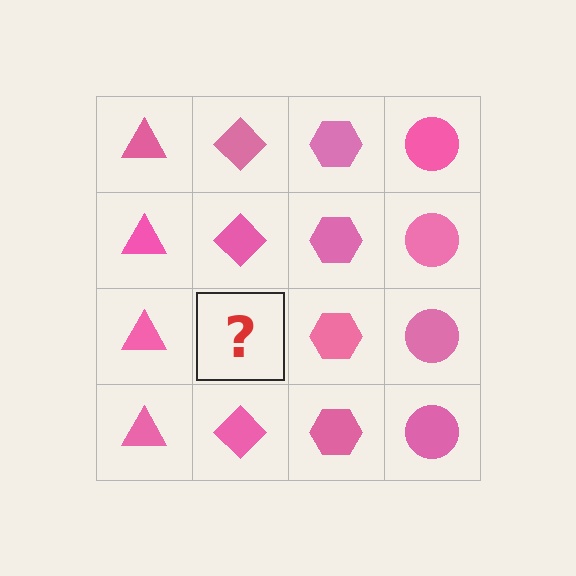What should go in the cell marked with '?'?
The missing cell should contain a pink diamond.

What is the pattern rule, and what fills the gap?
The rule is that each column has a consistent shape. The gap should be filled with a pink diamond.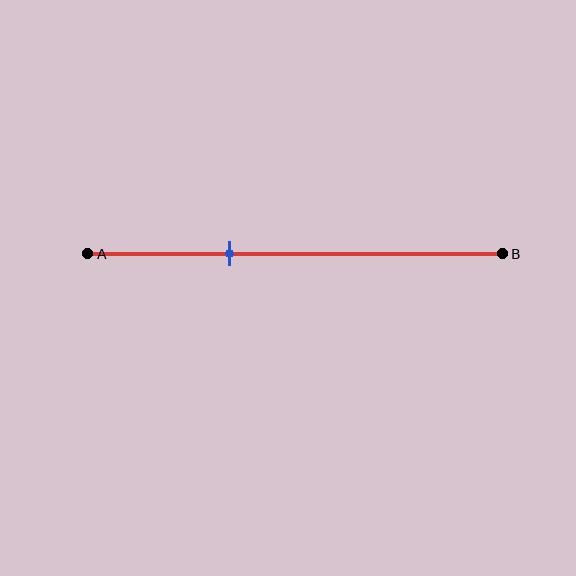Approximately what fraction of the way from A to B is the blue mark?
The blue mark is approximately 35% of the way from A to B.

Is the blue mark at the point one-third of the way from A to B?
Yes, the mark is approximately at the one-third point.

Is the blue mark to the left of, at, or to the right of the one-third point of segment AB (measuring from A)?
The blue mark is approximately at the one-third point of segment AB.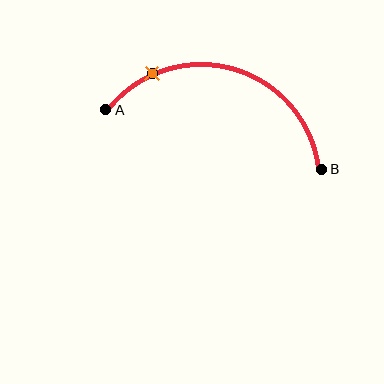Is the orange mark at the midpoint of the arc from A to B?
No. The orange mark lies on the arc but is closer to endpoint A. The arc midpoint would be at the point on the curve equidistant along the arc from both A and B.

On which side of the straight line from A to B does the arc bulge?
The arc bulges above the straight line connecting A and B.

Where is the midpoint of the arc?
The arc midpoint is the point on the curve farthest from the straight line joining A and B. It sits above that line.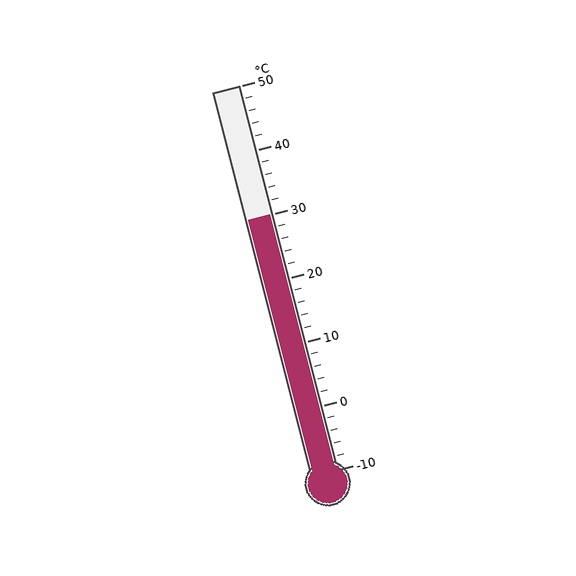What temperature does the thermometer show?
The thermometer shows approximately 30°C.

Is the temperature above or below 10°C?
The temperature is above 10°C.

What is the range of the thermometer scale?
The thermometer scale ranges from -10°C to 50°C.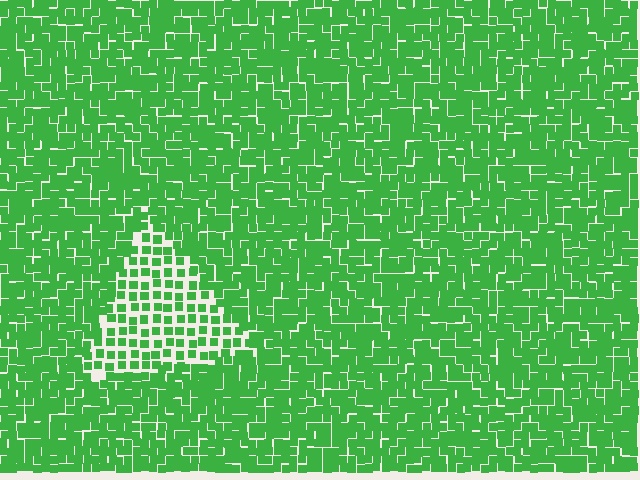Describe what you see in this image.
The image contains small green elements arranged at two different densities. A triangle-shaped region is visible where the elements are less densely packed than the surrounding area.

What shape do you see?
I see a triangle.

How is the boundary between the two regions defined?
The boundary is defined by a change in element density (approximately 2.0x ratio). All elements are the same color, size, and shape.